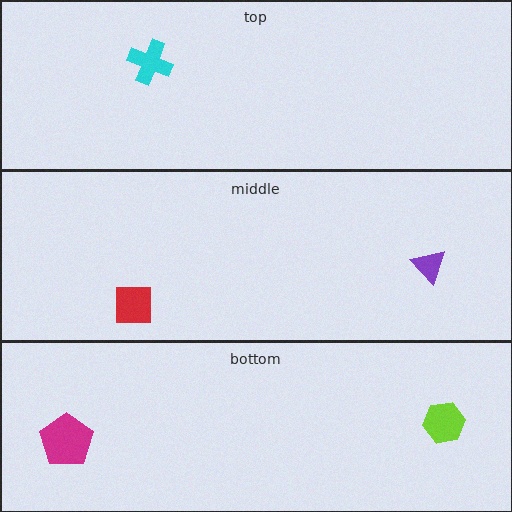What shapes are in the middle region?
The purple triangle, the red square.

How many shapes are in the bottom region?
2.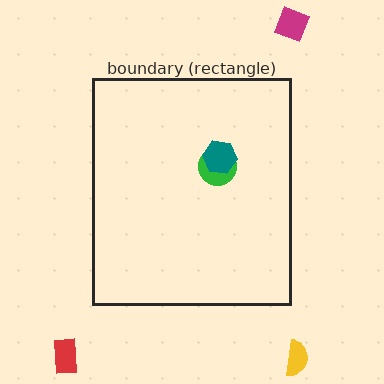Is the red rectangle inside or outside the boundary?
Outside.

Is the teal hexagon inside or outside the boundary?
Inside.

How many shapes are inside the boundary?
2 inside, 3 outside.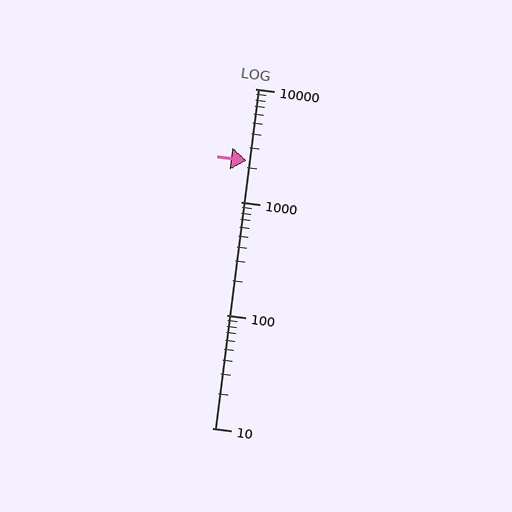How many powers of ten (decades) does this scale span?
The scale spans 3 decades, from 10 to 10000.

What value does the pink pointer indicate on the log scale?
The pointer indicates approximately 2300.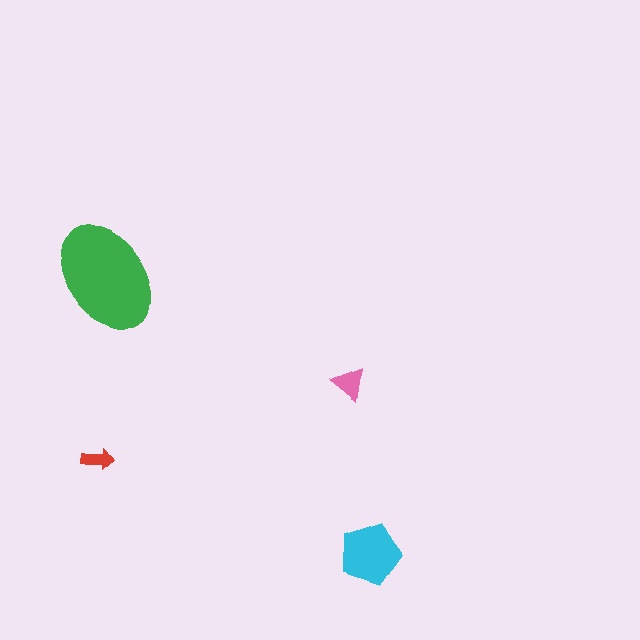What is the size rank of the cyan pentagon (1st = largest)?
2nd.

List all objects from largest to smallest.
The green ellipse, the cyan pentagon, the pink triangle, the red arrow.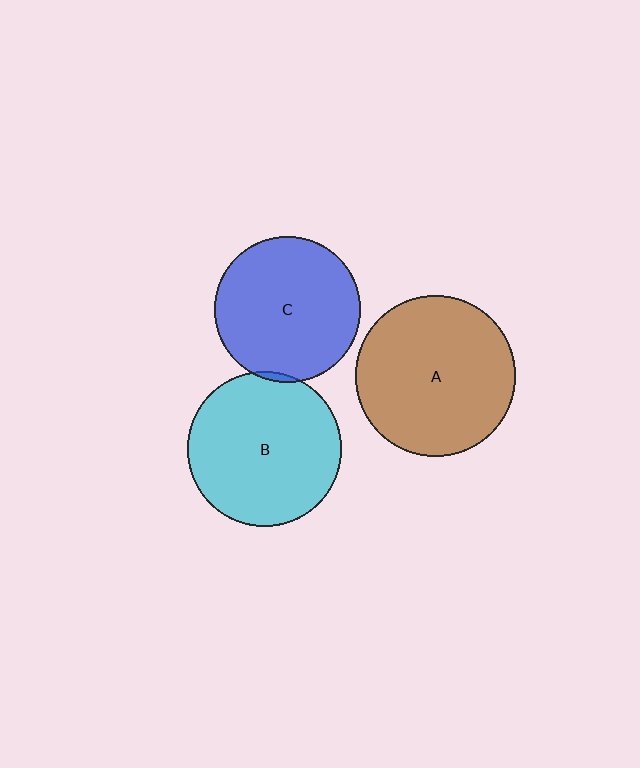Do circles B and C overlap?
Yes.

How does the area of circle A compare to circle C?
Approximately 1.2 times.